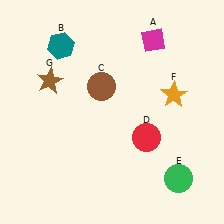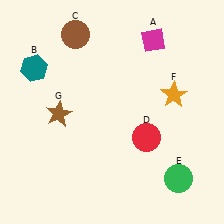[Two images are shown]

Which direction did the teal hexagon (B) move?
The teal hexagon (B) moved left.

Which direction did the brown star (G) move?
The brown star (G) moved down.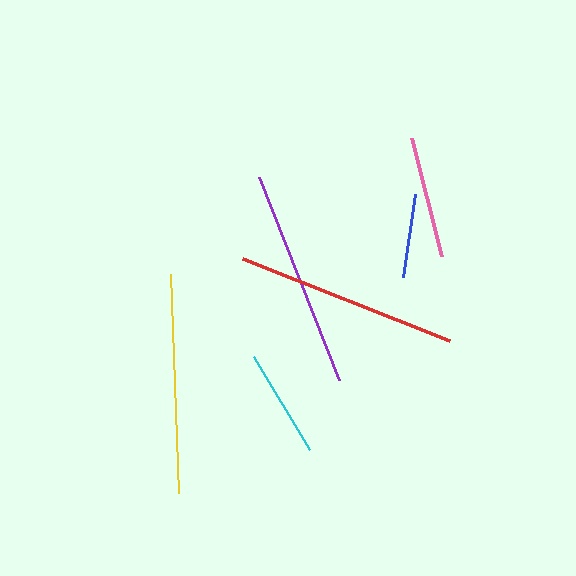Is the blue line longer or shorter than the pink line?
The pink line is longer than the blue line.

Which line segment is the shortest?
The blue line is the shortest at approximately 84 pixels.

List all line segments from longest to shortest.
From longest to shortest: red, yellow, purple, pink, cyan, blue.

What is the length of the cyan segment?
The cyan segment is approximately 108 pixels long.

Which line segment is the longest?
The red line is the longest at approximately 223 pixels.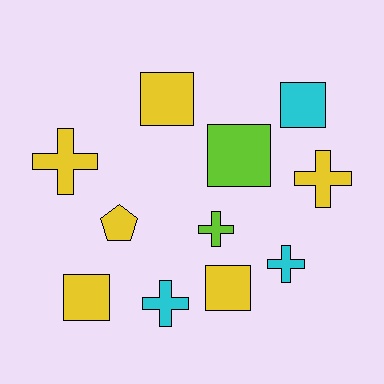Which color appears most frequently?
Yellow, with 6 objects.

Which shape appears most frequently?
Square, with 5 objects.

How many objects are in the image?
There are 11 objects.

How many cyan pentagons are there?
There are no cyan pentagons.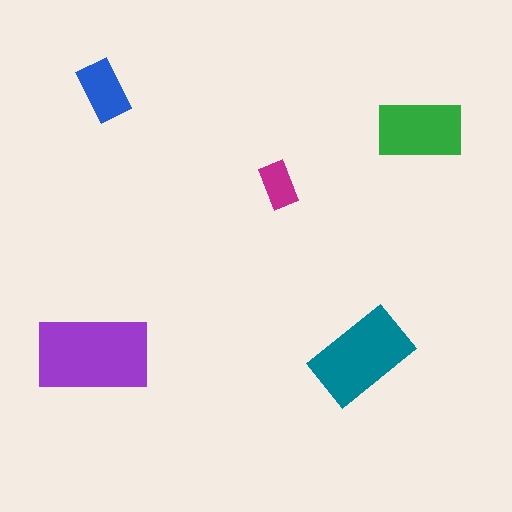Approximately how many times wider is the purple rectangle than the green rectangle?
About 1.5 times wider.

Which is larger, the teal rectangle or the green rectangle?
The teal one.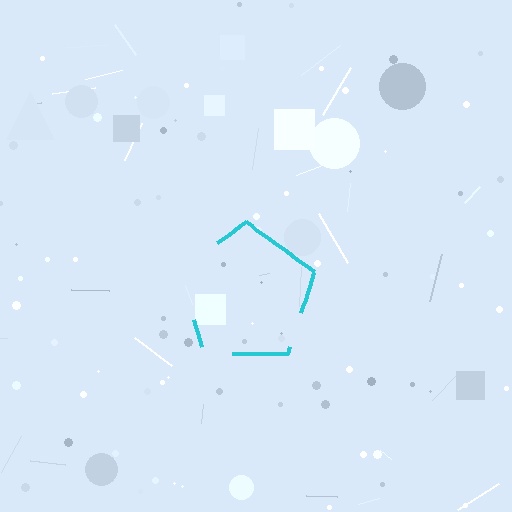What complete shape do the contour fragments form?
The contour fragments form a pentagon.